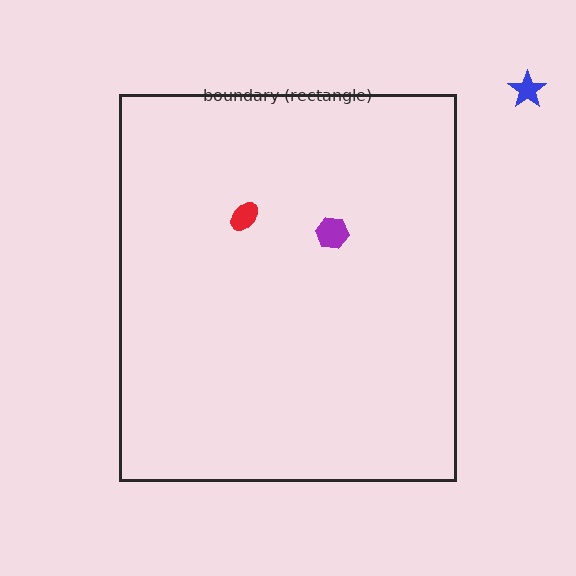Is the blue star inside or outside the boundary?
Outside.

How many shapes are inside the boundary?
2 inside, 1 outside.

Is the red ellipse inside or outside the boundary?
Inside.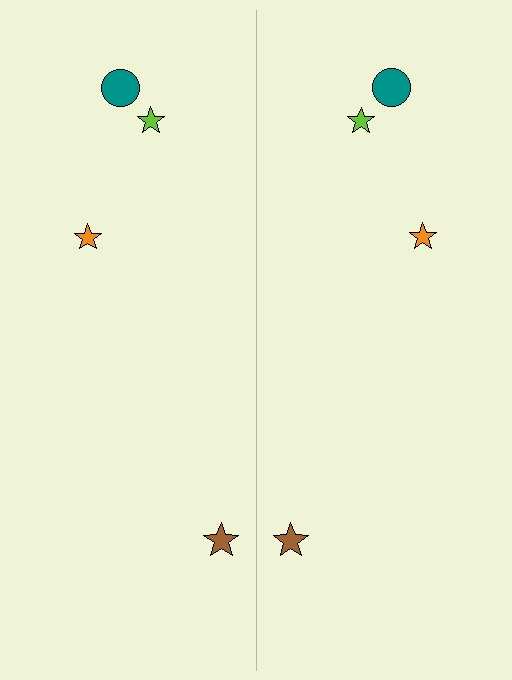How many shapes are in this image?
There are 8 shapes in this image.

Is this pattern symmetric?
Yes, this pattern has bilateral (reflection) symmetry.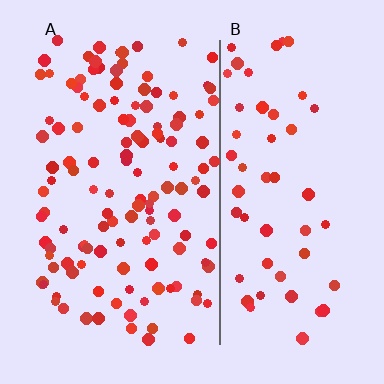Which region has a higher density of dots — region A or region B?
A (the left).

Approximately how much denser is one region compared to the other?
Approximately 2.2× — region A over region B.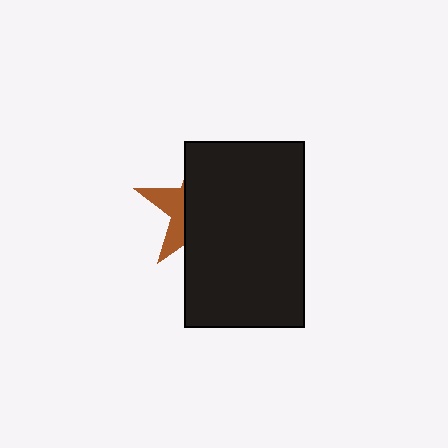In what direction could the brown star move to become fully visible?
The brown star could move left. That would shift it out from behind the black rectangle entirely.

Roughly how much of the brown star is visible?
A small part of it is visible (roughly 30%).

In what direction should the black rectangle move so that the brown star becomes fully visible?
The black rectangle should move right. That is the shortest direction to clear the overlap and leave the brown star fully visible.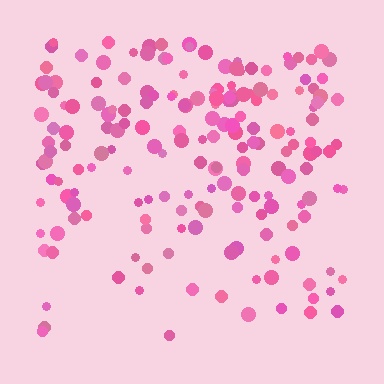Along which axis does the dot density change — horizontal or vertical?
Vertical.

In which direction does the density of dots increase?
From bottom to top, with the top side densest.